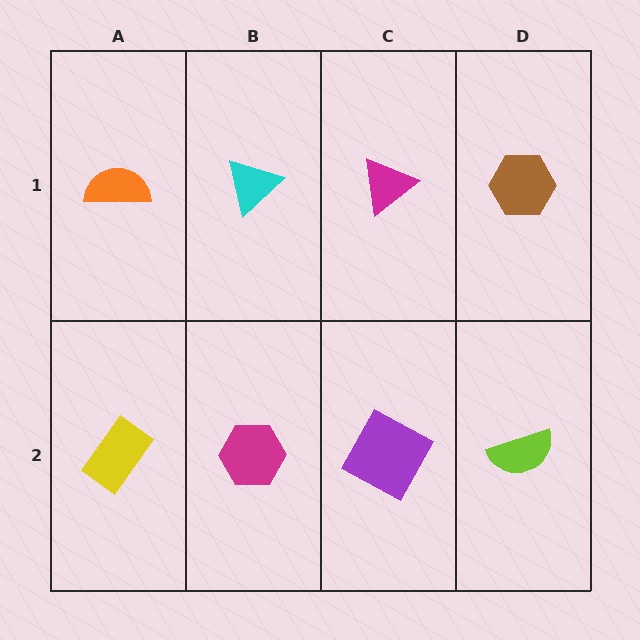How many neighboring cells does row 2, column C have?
3.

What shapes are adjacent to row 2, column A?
An orange semicircle (row 1, column A), a magenta hexagon (row 2, column B).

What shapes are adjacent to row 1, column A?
A yellow rectangle (row 2, column A), a cyan triangle (row 1, column B).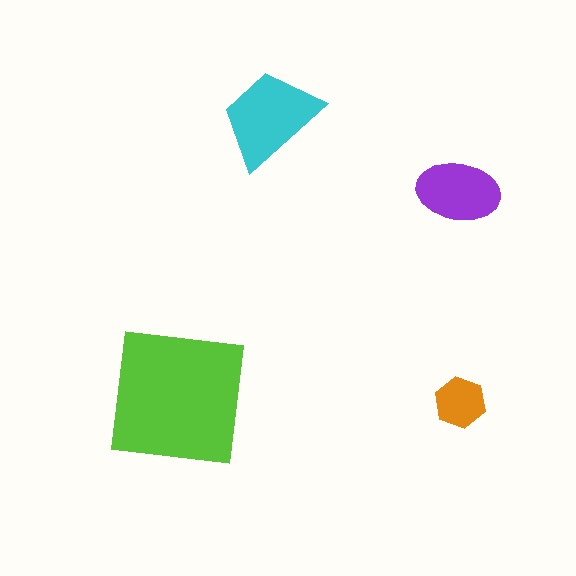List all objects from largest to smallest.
The lime square, the cyan trapezoid, the purple ellipse, the orange hexagon.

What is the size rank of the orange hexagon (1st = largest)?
4th.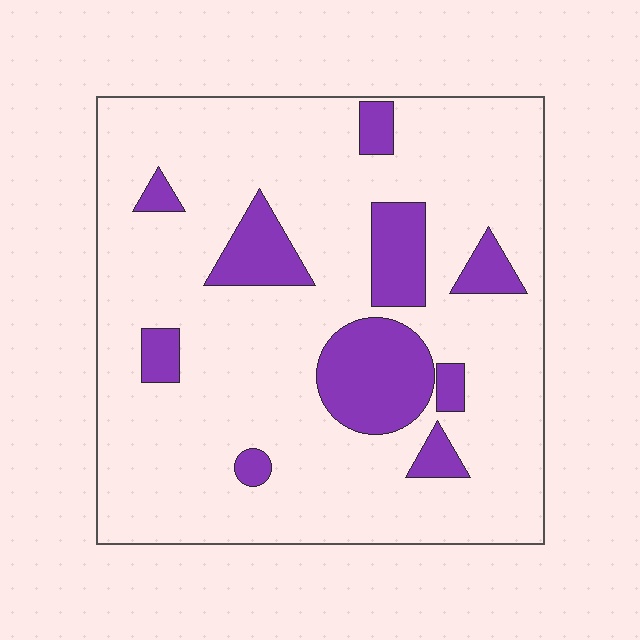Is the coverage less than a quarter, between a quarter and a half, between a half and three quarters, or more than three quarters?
Less than a quarter.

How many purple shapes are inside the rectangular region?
10.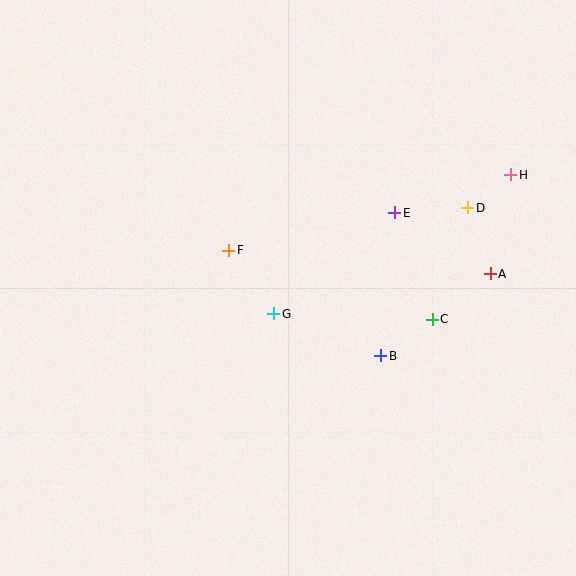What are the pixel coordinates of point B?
Point B is at (380, 356).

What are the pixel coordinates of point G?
Point G is at (274, 314).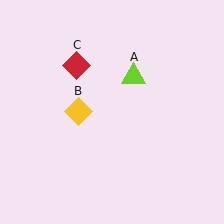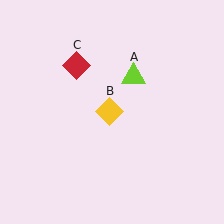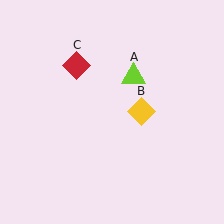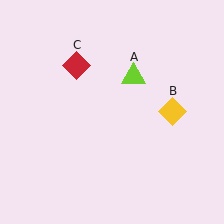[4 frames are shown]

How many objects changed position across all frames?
1 object changed position: yellow diamond (object B).